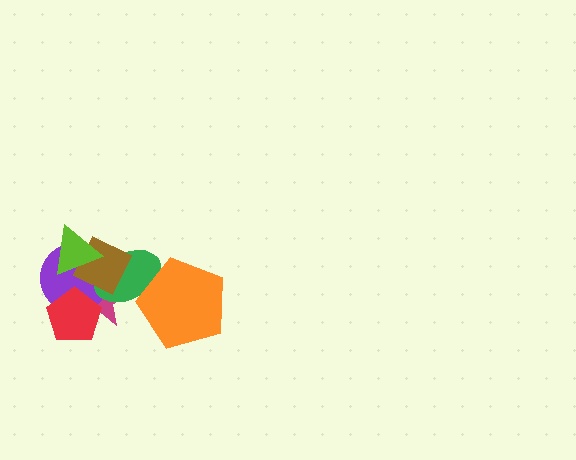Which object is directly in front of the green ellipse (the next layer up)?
The brown diamond is directly in front of the green ellipse.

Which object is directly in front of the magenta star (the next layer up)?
The purple circle is directly in front of the magenta star.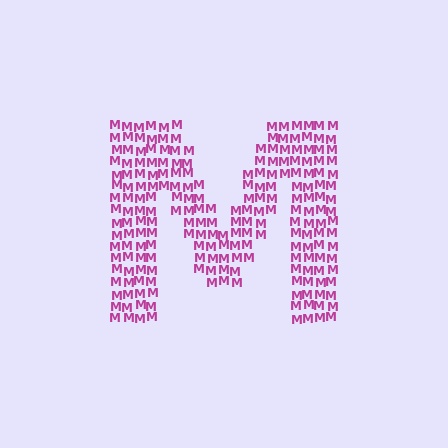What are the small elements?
The small elements are letter M's.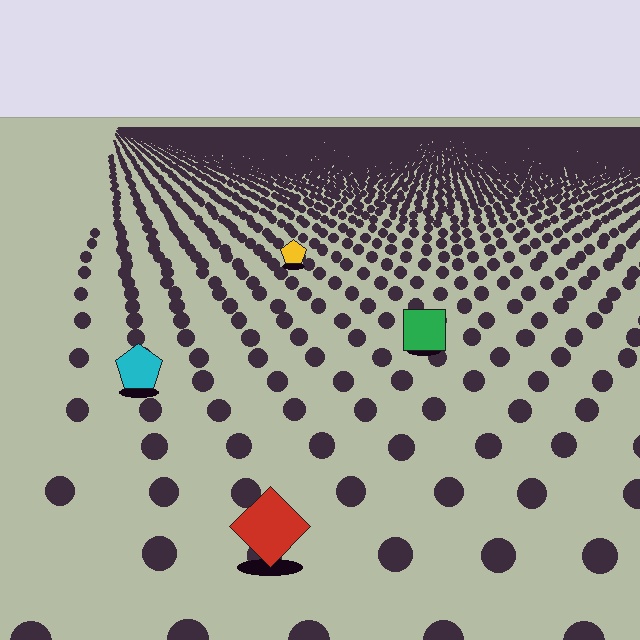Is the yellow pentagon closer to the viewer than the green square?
No. The green square is closer — you can tell from the texture gradient: the ground texture is coarser near it.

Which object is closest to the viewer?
The red diamond is closest. The texture marks near it are larger and more spread out.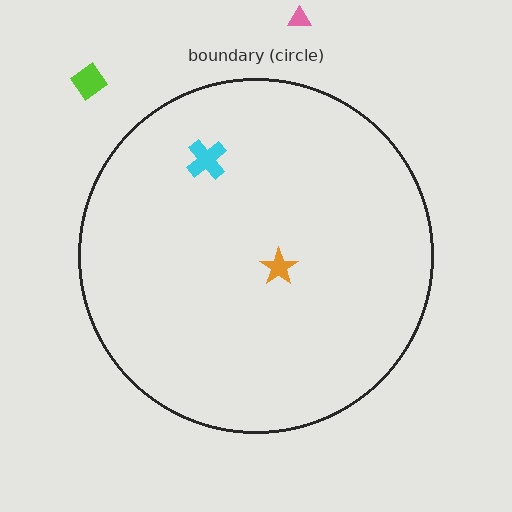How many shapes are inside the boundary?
2 inside, 2 outside.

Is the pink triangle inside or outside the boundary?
Outside.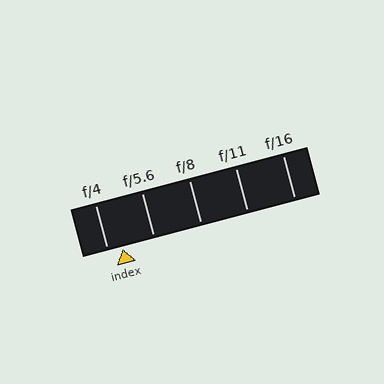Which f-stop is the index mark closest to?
The index mark is closest to f/4.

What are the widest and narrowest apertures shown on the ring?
The widest aperture shown is f/4 and the narrowest is f/16.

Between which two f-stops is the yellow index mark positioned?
The index mark is between f/4 and f/5.6.